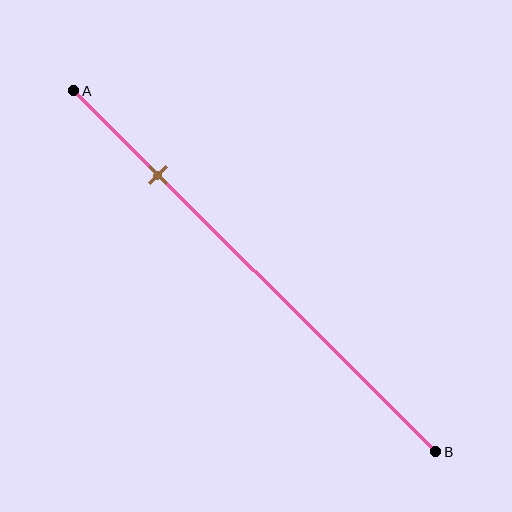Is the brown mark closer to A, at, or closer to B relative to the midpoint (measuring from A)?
The brown mark is closer to point A than the midpoint of segment AB.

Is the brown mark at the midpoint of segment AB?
No, the mark is at about 25% from A, not at the 50% midpoint.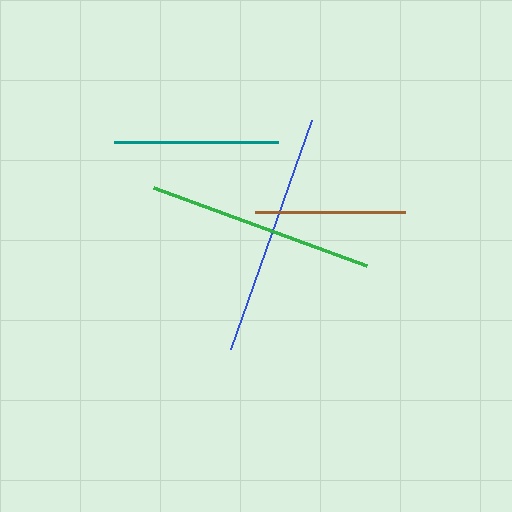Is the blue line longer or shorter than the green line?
The blue line is longer than the green line.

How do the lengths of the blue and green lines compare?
The blue and green lines are approximately the same length.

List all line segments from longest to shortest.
From longest to shortest: blue, green, teal, brown.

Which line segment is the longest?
The blue line is the longest at approximately 243 pixels.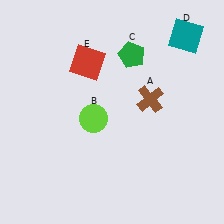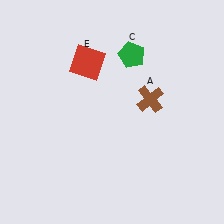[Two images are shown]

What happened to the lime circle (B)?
The lime circle (B) was removed in Image 2. It was in the bottom-left area of Image 1.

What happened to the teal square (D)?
The teal square (D) was removed in Image 2. It was in the top-right area of Image 1.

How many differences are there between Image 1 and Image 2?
There are 2 differences between the two images.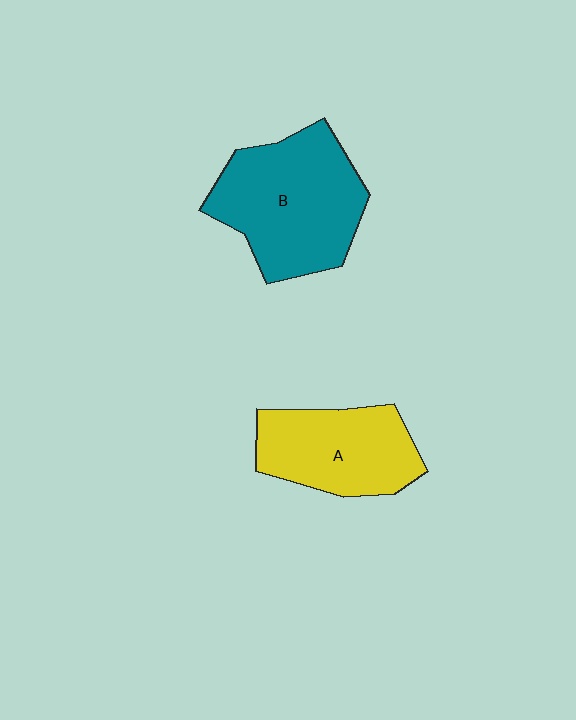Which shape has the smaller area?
Shape A (yellow).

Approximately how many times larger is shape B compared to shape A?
Approximately 1.3 times.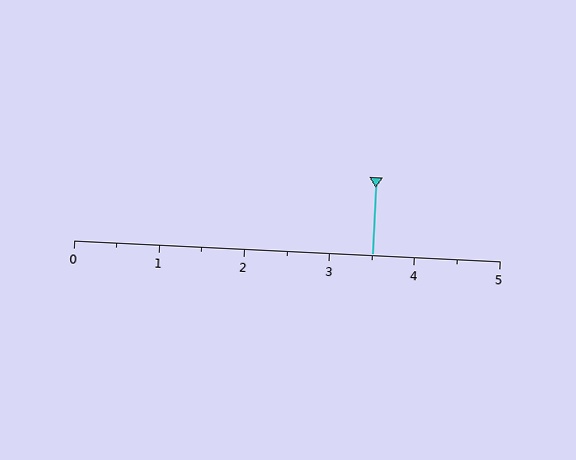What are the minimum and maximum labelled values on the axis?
The axis runs from 0 to 5.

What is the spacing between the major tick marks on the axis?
The major ticks are spaced 1 apart.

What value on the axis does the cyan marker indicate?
The marker indicates approximately 3.5.